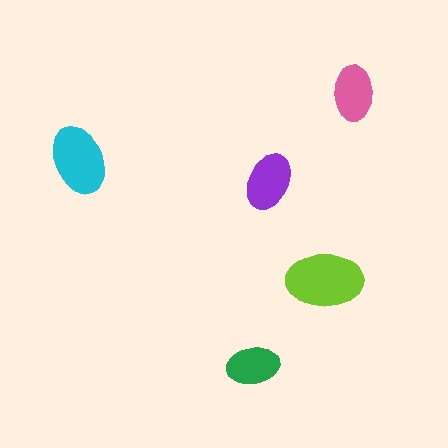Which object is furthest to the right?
The pink ellipse is rightmost.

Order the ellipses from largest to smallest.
the lime one, the cyan one, the purple one, the pink one, the green one.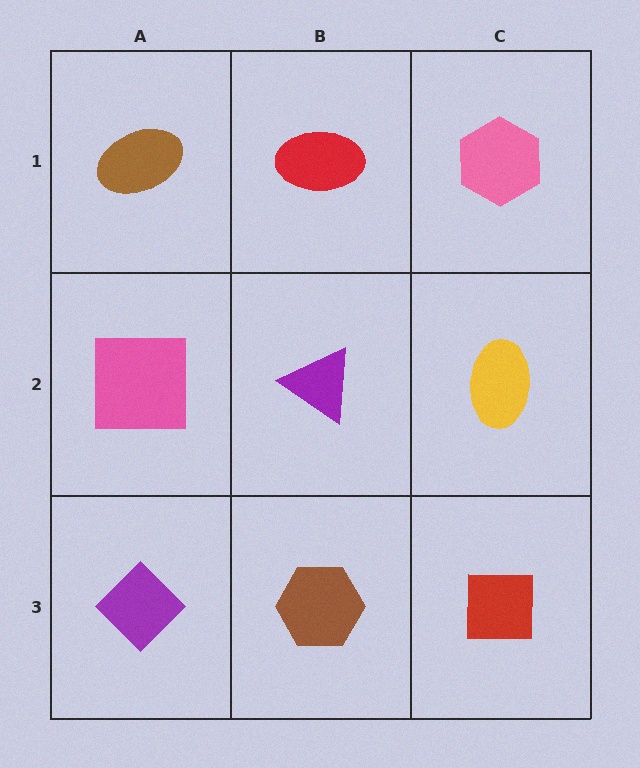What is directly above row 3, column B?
A purple triangle.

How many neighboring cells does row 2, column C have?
3.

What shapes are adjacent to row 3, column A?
A pink square (row 2, column A), a brown hexagon (row 3, column B).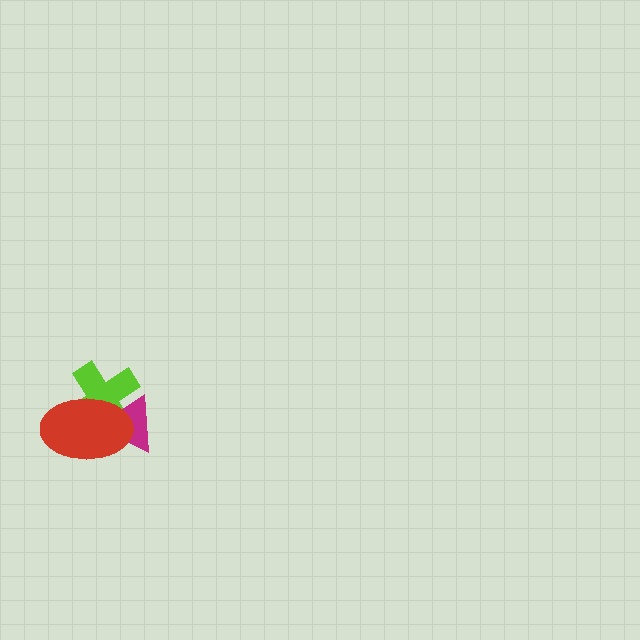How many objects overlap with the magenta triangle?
2 objects overlap with the magenta triangle.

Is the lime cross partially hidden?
Yes, it is partially covered by another shape.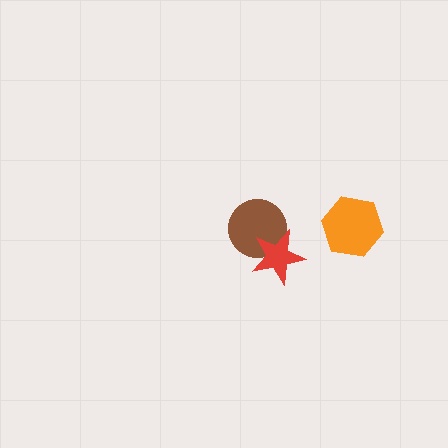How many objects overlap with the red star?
1 object overlaps with the red star.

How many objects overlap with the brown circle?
1 object overlaps with the brown circle.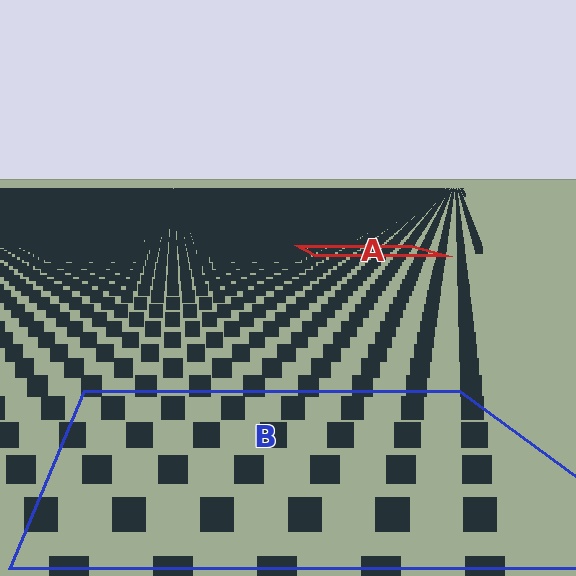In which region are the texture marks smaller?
The texture marks are smaller in region A, because it is farther away.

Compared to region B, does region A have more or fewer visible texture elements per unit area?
Region A has more texture elements per unit area — they are packed more densely because it is farther away.